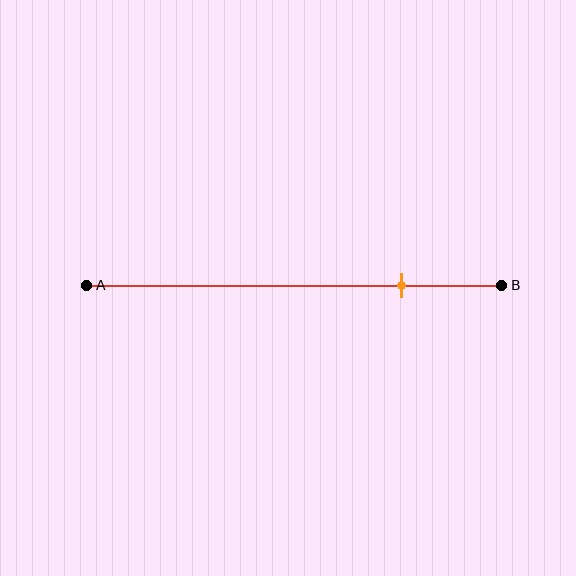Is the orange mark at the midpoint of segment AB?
No, the mark is at about 75% from A, not at the 50% midpoint.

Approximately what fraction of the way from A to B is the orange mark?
The orange mark is approximately 75% of the way from A to B.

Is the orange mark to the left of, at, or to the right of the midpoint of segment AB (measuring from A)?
The orange mark is to the right of the midpoint of segment AB.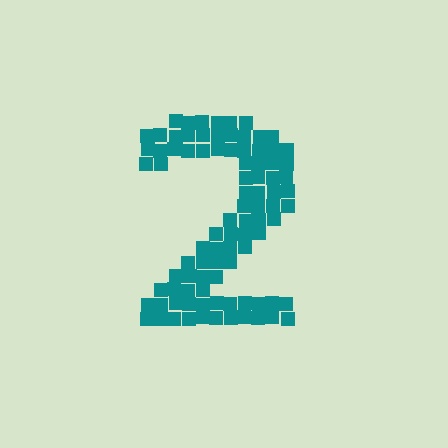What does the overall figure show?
The overall figure shows the digit 2.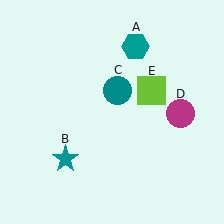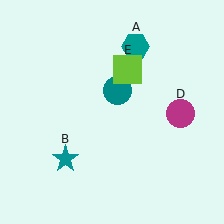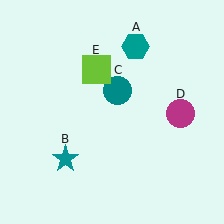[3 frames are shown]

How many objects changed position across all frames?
1 object changed position: lime square (object E).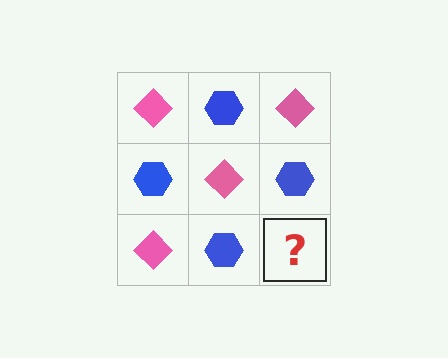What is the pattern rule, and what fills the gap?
The rule is that it alternates pink diamond and blue hexagon in a checkerboard pattern. The gap should be filled with a pink diamond.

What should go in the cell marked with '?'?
The missing cell should contain a pink diamond.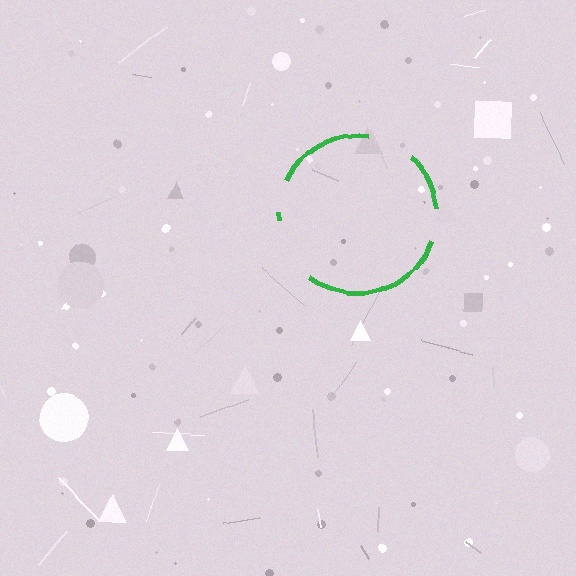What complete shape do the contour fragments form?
The contour fragments form a circle.